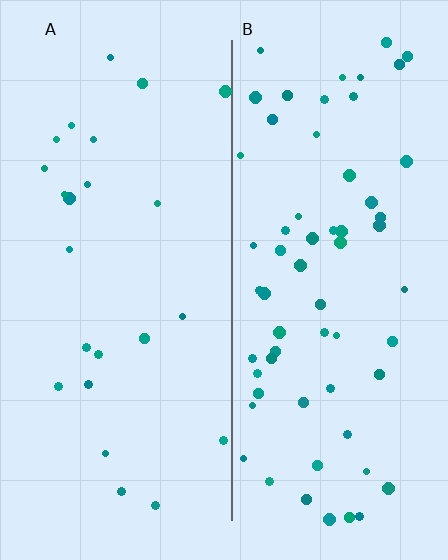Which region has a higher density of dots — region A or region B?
B (the right).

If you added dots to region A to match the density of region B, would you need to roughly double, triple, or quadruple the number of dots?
Approximately triple.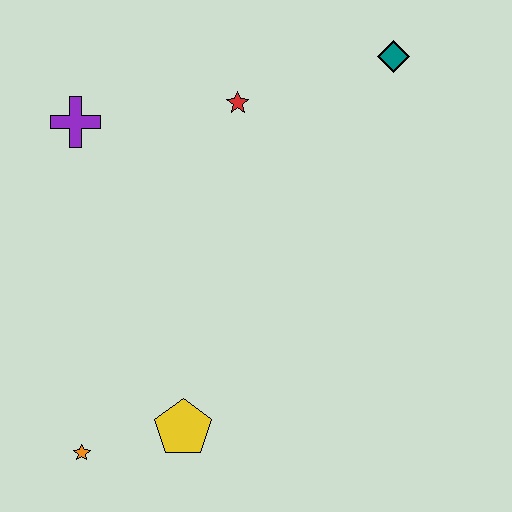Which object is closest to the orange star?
The yellow pentagon is closest to the orange star.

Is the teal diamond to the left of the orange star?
No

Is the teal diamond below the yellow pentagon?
No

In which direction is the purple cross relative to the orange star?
The purple cross is above the orange star.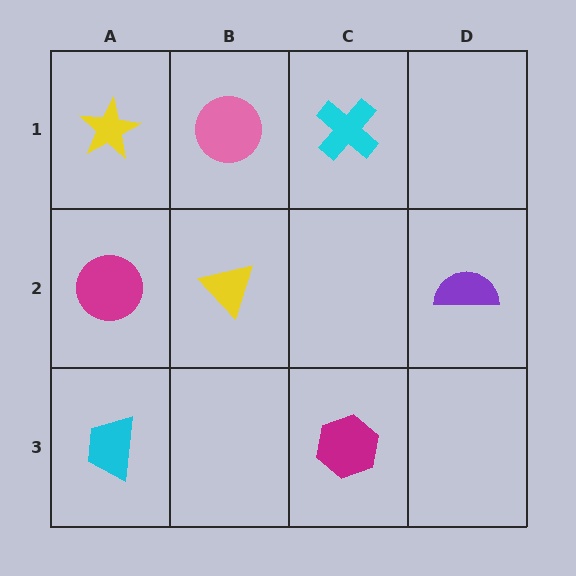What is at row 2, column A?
A magenta circle.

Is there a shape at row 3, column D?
No, that cell is empty.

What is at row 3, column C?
A magenta hexagon.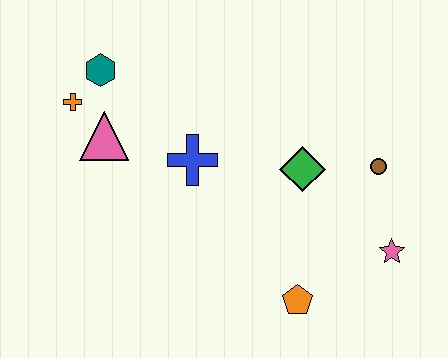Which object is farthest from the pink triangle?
The pink star is farthest from the pink triangle.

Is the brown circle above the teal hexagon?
No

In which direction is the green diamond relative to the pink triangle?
The green diamond is to the right of the pink triangle.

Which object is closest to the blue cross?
The pink triangle is closest to the blue cross.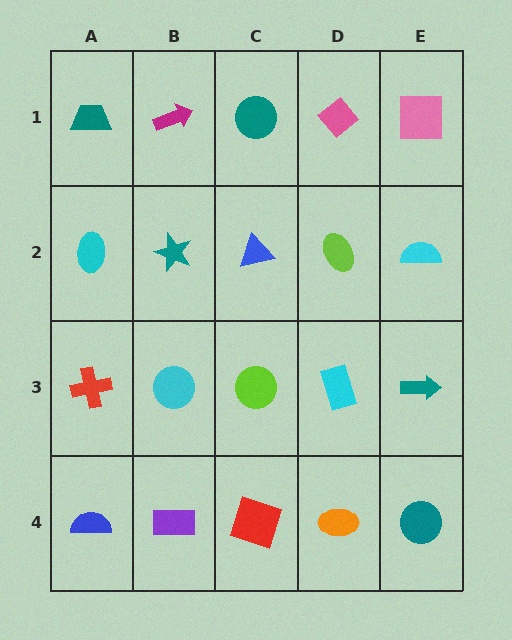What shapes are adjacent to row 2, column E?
A pink square (row 1, column E), a teal arrow (row 3, column E), a lime ellipse (row 2, column D).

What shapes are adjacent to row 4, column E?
A teal arrow (row 3, column E), an orange ellipse (row 4, column D).